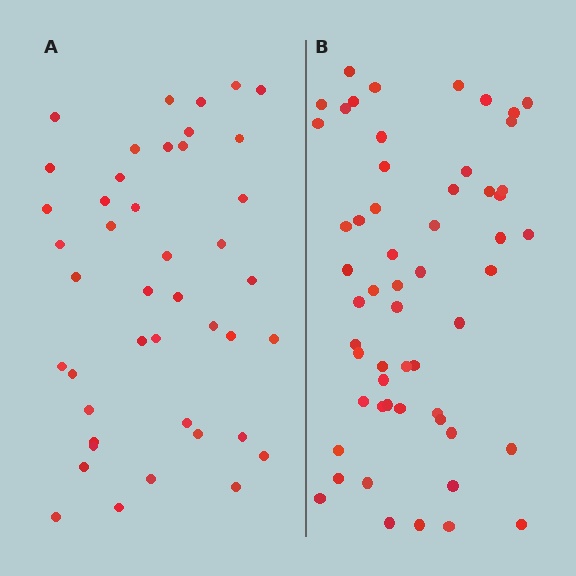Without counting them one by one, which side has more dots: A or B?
Region B (the right region) has more dots.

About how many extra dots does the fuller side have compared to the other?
Region B has approximately 15 more dots than region A.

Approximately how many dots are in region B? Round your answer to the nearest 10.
About 60 dots. (The exact count is 56, which rounds to 60.)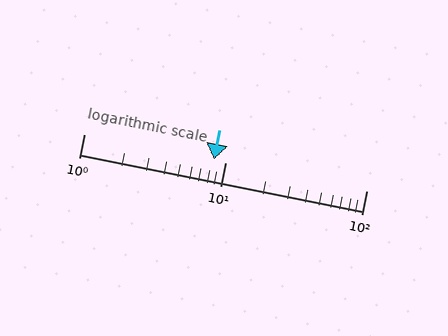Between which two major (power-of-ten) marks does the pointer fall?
The pointer is between 1 and 10.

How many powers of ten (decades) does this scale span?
The scale spans 2 decades, from 1 to 100.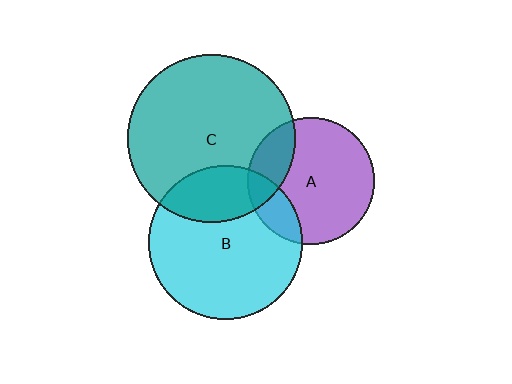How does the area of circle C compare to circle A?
Approximately 1.8 times.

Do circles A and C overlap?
Yes.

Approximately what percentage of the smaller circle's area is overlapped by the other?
Approximately 20%.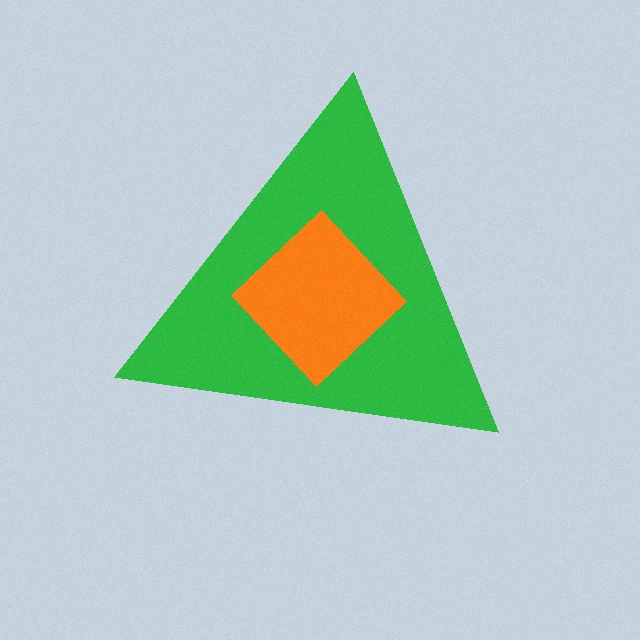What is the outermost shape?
The green triangle.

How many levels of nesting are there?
2.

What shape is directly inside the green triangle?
The orange diamond.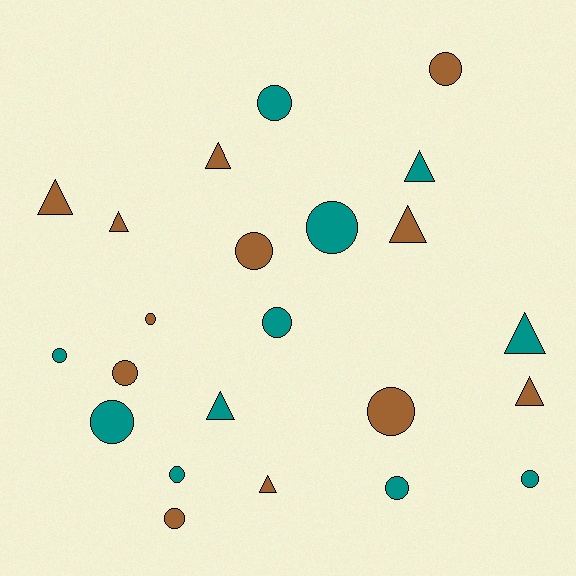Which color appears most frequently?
Brown, with 12 objects.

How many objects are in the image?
There are 23 objects.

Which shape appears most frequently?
Circle, with 14 objects.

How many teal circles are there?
There are 8 teal circles.